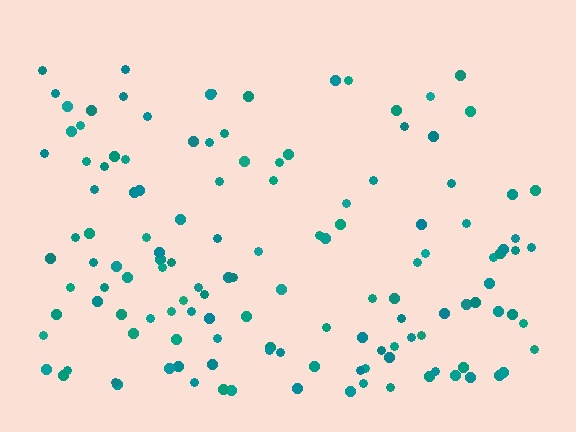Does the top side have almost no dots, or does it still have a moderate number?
Still a moderate number, just noticeably fewer than the bottom.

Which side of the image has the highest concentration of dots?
The bottom.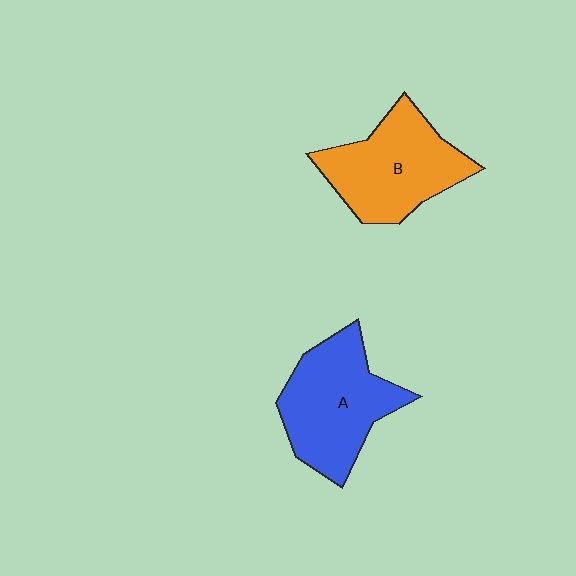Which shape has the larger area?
Shape A (blue).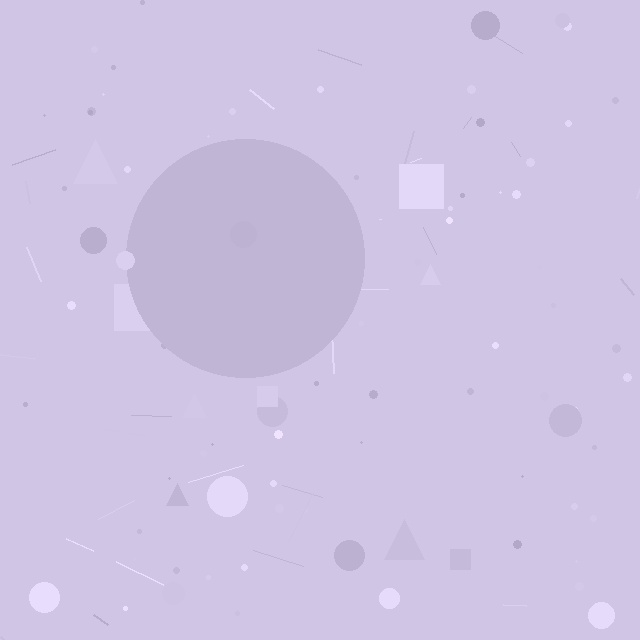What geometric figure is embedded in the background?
A circle is embedded in the background.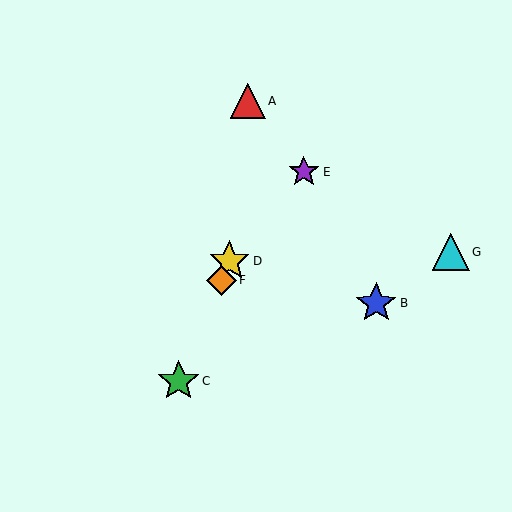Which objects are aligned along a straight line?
Objects C, D, F are aligned along a straight line.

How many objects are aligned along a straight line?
3 objects (C, D, F) are aligned along a straight line.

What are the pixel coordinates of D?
Object D is at (229, 261).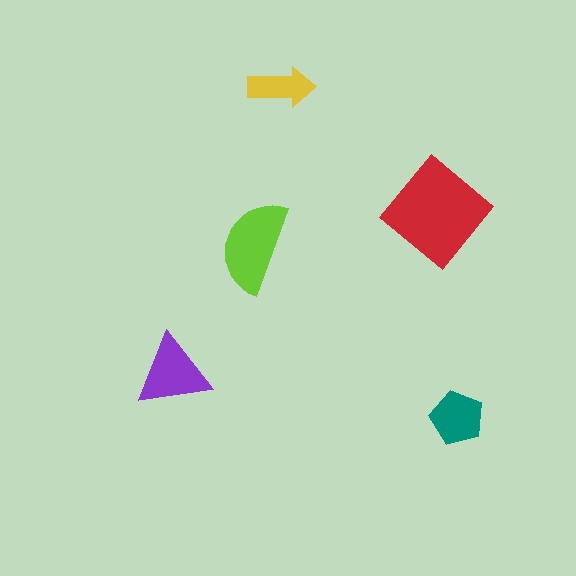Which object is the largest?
The red diamond.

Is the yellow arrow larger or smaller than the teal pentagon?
Smaller.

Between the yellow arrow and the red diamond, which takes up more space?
The red diamond.